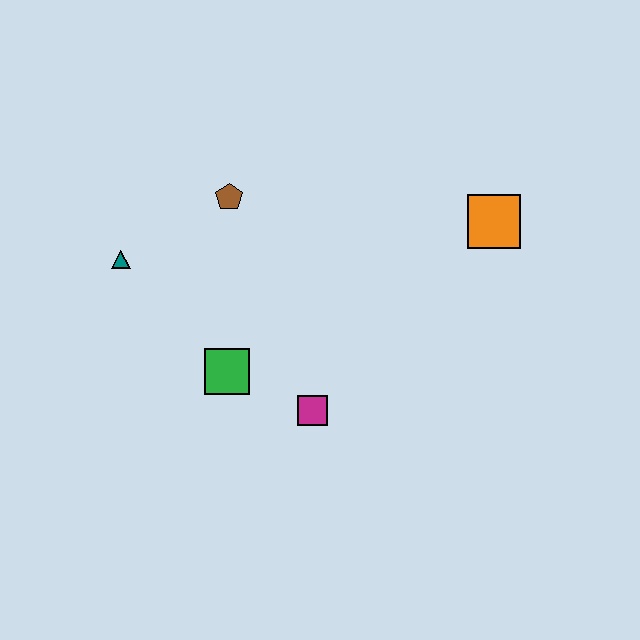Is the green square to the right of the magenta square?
No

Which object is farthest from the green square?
The orange square is farthest from the green square.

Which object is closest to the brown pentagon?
The teal triangle is closest to the brown pentagon.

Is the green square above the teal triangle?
No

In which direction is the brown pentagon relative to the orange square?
The brown pentagon is to the left of the orange square.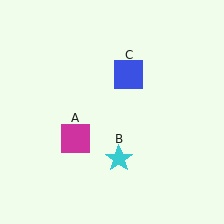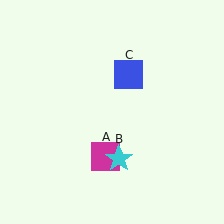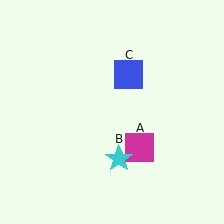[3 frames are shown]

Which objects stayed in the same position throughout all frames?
Cyan star (object B) and blue square (object C) remained stationary.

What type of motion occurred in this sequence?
The magenta square (object A) rotated counterclockwise around the center of the scene.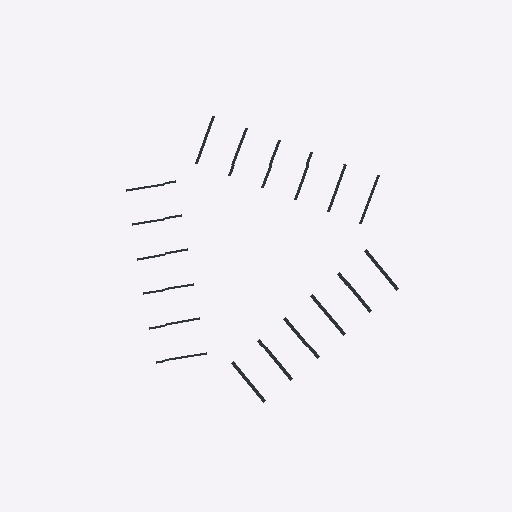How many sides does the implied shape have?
3 sides — the line-ends trace a triangle.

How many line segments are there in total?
18 — 6 along each of the 3 edges.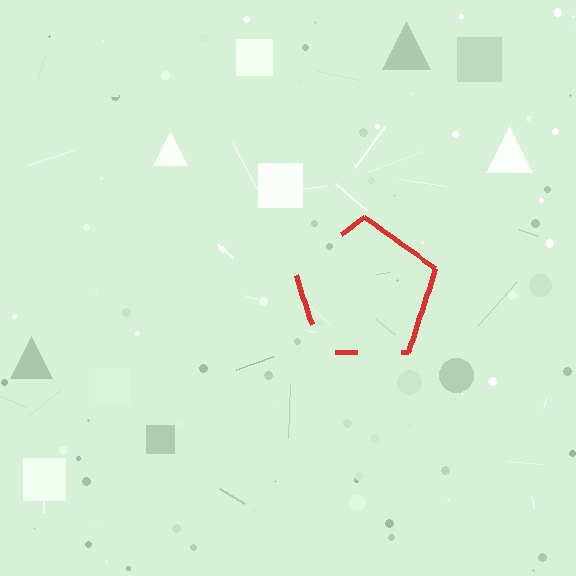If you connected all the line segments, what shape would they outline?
They would outline a pentagon.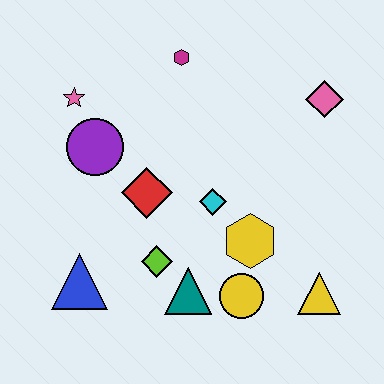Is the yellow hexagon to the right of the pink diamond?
No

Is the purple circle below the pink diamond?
Yes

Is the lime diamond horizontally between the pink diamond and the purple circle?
Yes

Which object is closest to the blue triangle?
The lime diamond is closest to the blue triangle.